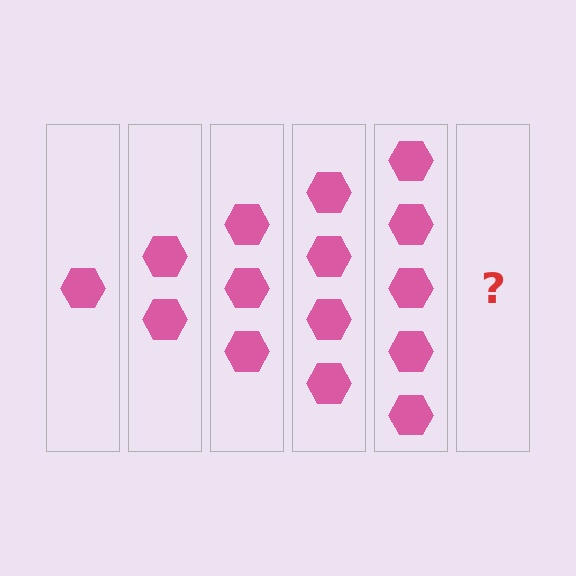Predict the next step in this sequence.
The next step is 6 hexagons.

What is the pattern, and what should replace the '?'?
The pattern is that each step adds one more hexagon. The '?' should be 6 hexagons.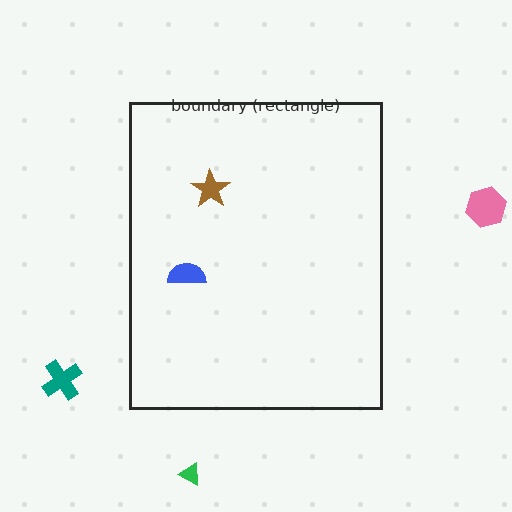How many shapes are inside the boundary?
2 inside, 3 outside.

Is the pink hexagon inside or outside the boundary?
Outside.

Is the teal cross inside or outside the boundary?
Outside.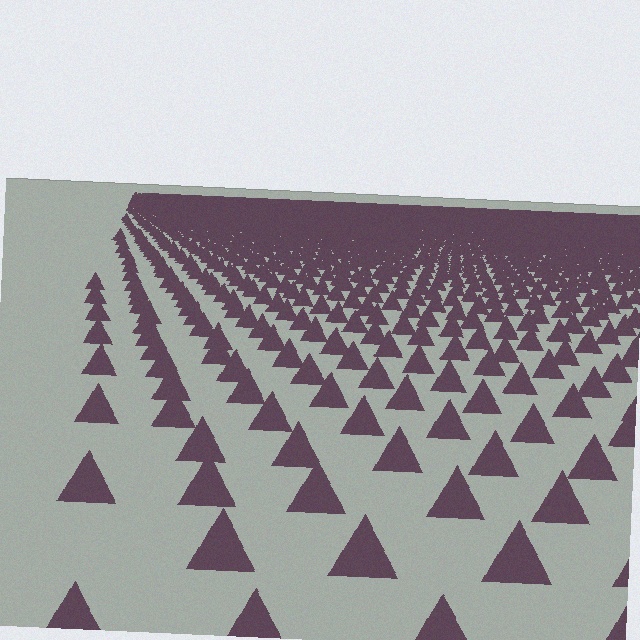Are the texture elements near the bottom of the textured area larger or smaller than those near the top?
Larger. Near the bottom, elements are closer to the viewer and appear at a bigger on-screen size.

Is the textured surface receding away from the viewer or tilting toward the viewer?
The surface is receding away from the viewer. Texture elements get smaller and denser toward the top.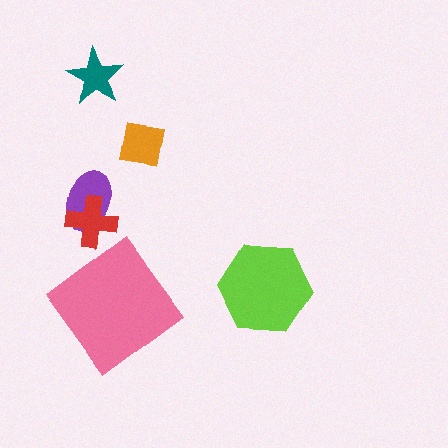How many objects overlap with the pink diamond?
0 objects overlap with the pink diamond.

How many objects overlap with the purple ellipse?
1 object overlaps with the purple ellipse.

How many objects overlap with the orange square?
0 objects overlap with the orange square.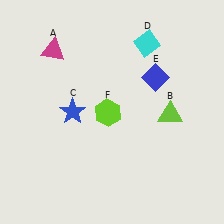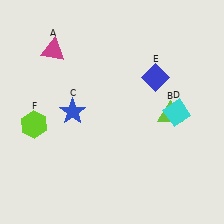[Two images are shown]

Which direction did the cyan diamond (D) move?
The cyan diamond (D) moved down.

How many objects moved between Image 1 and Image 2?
2 objects moved between the two images.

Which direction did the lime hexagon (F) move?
The lime hexagon (F) moved left.